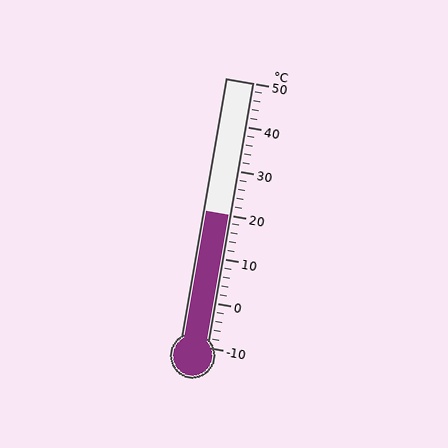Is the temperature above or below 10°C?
The temperature is above 10°C.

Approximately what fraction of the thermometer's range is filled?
The thermometer is filled to approximately 50% of its range.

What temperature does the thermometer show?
The thermometer shows approximately 20°C.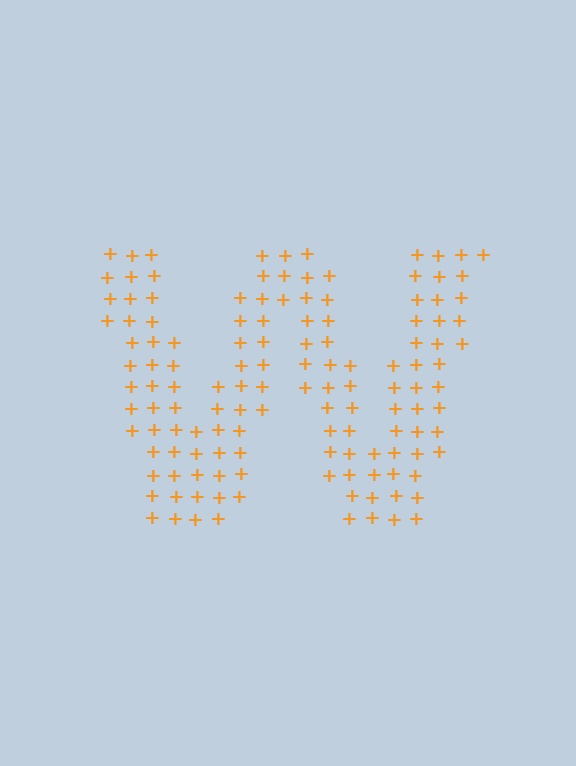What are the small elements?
The small elements are plus signs.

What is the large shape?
The large shape is the letter W.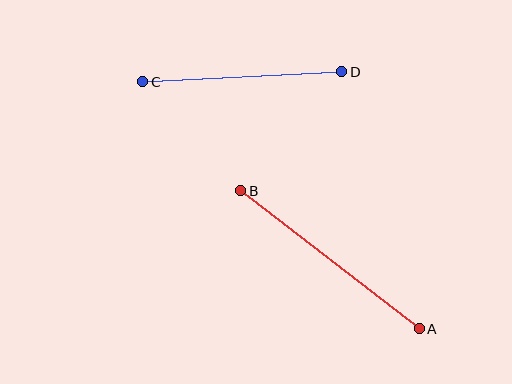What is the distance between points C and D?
The distance is approximately 199 pixels.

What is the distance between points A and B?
The distance is approximately 226 pixels.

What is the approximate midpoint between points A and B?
The midpoint is at approximately (330, 260) pixels.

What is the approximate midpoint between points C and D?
The midpoint is at approximately (242, 77) pixels.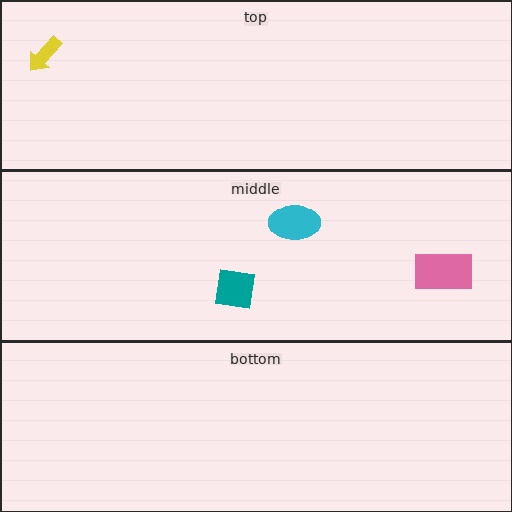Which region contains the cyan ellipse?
The middle region.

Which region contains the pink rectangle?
The middle region.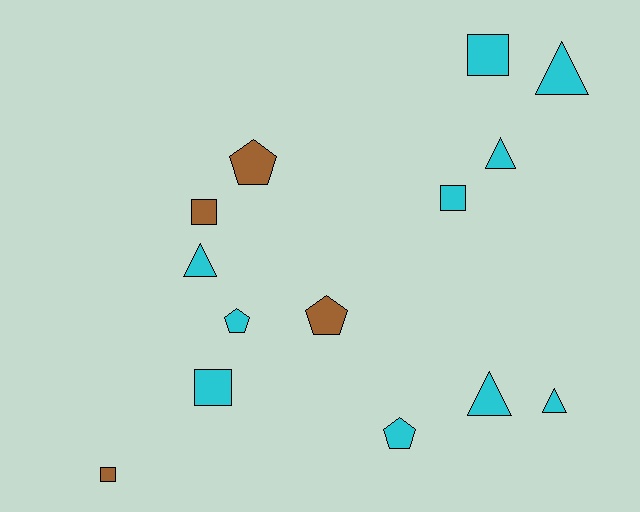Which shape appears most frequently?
Square, with 5 objects.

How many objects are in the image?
There are 14 objects.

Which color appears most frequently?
Cyan, with 10 objects.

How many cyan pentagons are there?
There are 2 cyan pentagons.